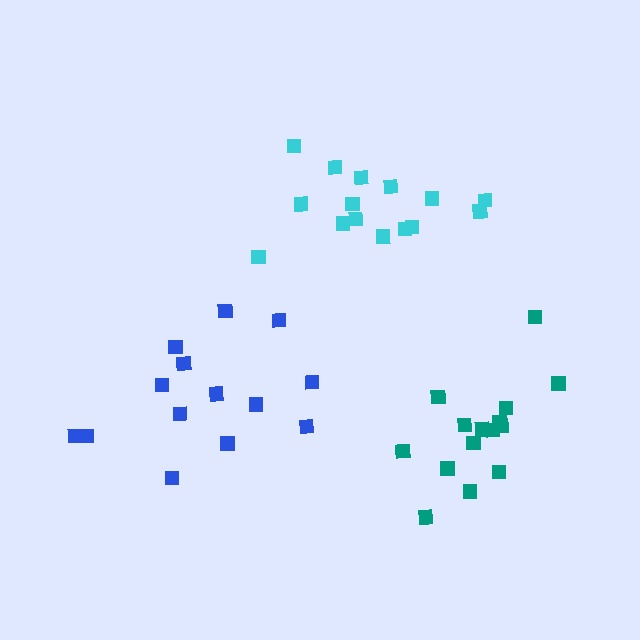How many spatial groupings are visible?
There are 3 spatial groupings.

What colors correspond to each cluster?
The clusters are colored: cyan, teal, blue.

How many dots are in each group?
Group 1: 15 dots, Group 2: 15 dots, Group 3: 15 dots (45 total).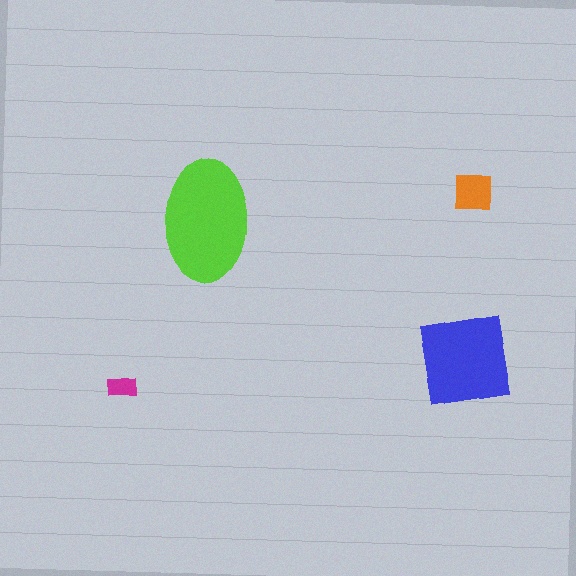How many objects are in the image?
There are 4 objects in the image.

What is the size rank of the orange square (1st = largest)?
3rd.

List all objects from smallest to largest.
The magenta rectangle, the orange square, the blue square, the lime ellipse.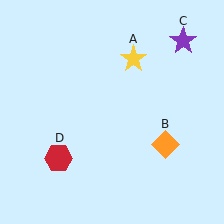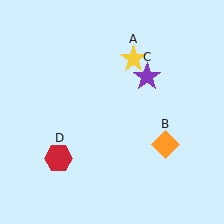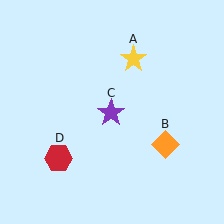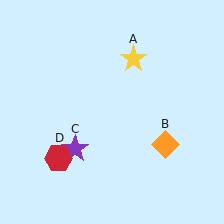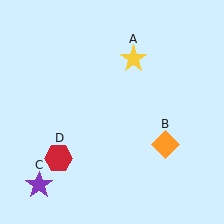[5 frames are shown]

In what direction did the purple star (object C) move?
The purple star (object C) moved down and to the left.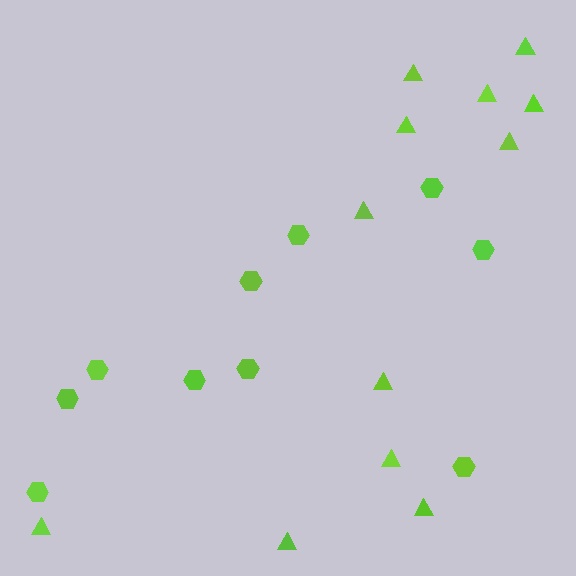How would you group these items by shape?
There are 2 groups: one group of hexagons (10) and one group of triangles (12).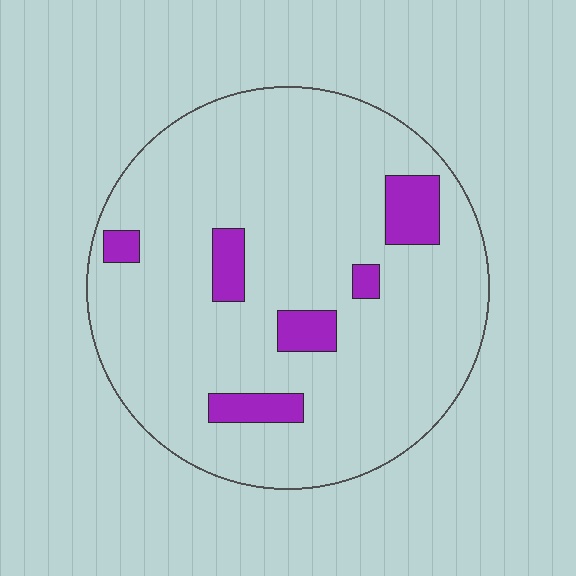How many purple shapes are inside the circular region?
6.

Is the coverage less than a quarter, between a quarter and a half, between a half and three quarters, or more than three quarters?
Less than a quarter.